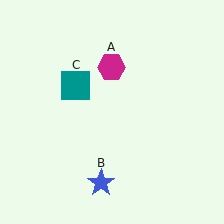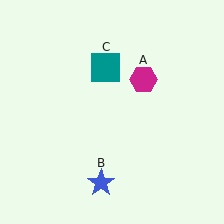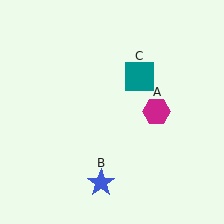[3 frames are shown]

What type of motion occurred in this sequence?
The magenta hexagon (object A), teal square (object C) rotated clockwise around the center of the scene.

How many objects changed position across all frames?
2 objects changed position: magenta hexagon (object A), teal square (object C).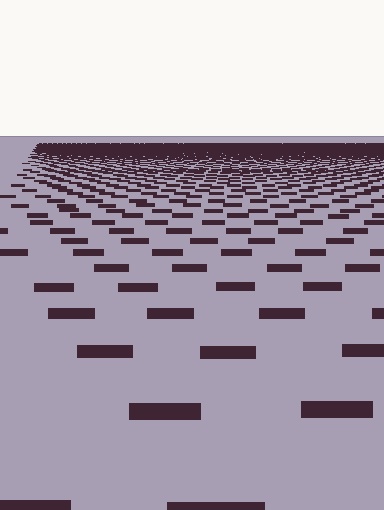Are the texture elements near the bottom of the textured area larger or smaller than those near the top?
Larger. Near the bottom, elements are closer to the viewer and appear at a bigger on-screen size.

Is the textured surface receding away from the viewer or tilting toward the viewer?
The surface is receding away from the viewer. Texture elements get smaller and denser toward the top.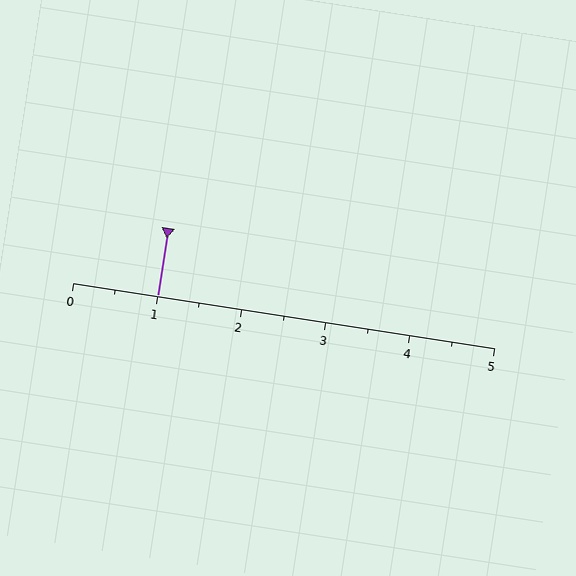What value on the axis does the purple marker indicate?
The marker indicates approximately 1.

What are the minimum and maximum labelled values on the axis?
The axis runs from 0 to 5.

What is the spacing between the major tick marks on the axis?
The major ticks are spaced 1 apart.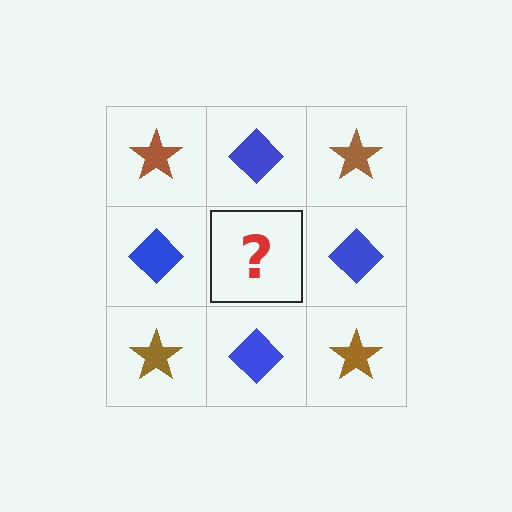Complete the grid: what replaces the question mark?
The question mark should be replaced with a brown star.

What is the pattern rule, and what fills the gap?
The rule is that it alternates brown star and blue diamond in a checkerboard pattern. The gap should be filled with a brown star.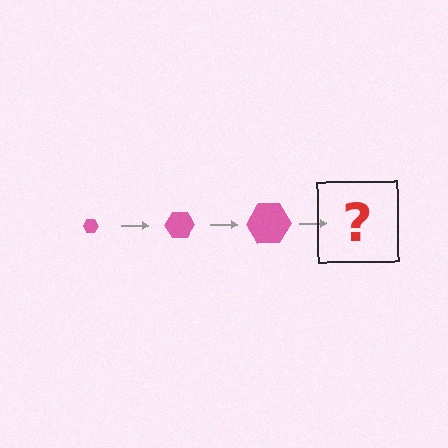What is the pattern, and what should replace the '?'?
The pattern is that the hexagon gets progressively larger each step. The '?' should be a pink hexagon, larger than the previous one.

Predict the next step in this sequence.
The next step is a pink hexagon, larger than the previous one.